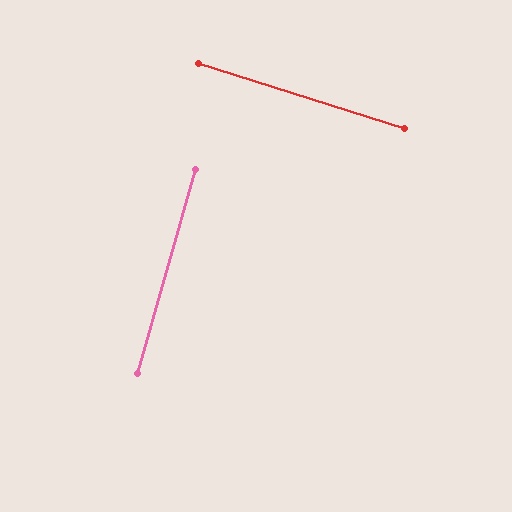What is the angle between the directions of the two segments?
Approximately 88 degrees.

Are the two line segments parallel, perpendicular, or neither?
Perpendicular — they meet at approximately 88°.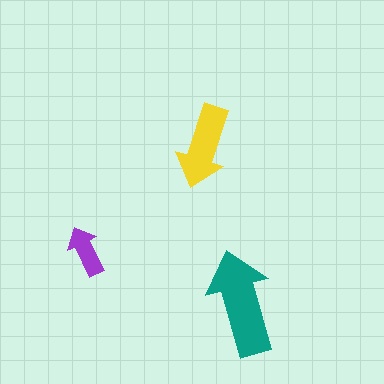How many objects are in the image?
There are 3 objects in the image.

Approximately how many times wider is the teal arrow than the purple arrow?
About 2 times wider.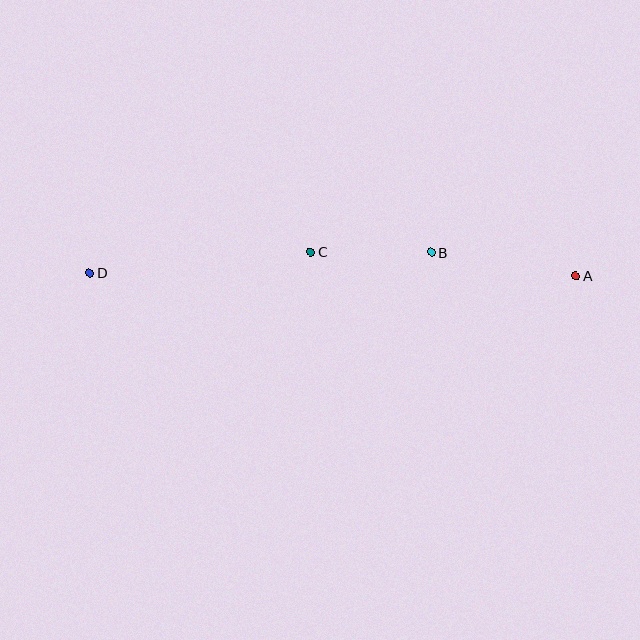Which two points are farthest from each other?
Points A and D are farthest from each other.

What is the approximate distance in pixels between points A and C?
The distance between A and C is approximately 266 pixels.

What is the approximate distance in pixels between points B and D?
The distance between B and D is approximately 342 pixels.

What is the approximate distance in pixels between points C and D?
The distance between C and D is approximately 222 pixels.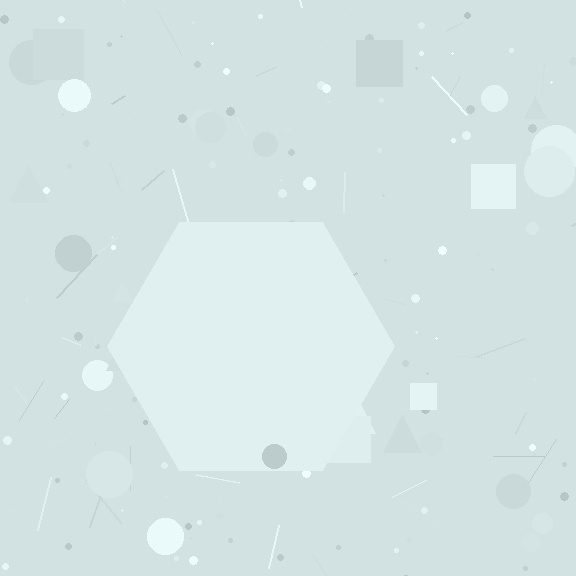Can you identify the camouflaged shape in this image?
The camouflaged shape is a hexagon.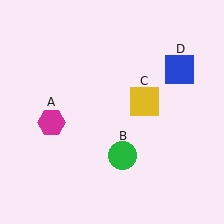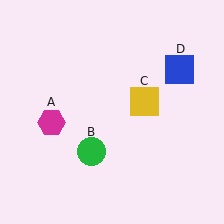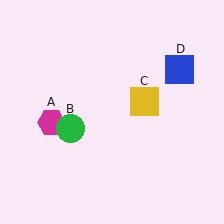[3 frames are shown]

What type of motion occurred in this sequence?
The green circle (object B) rotated clockwise around the center of the scene.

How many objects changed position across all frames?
1 object changed position: green circle (object B).